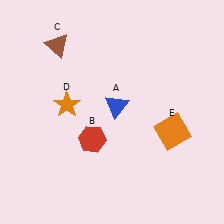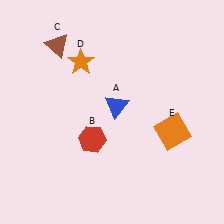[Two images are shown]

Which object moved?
The orange star (D) moved up.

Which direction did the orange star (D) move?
The orange star (D) moved up.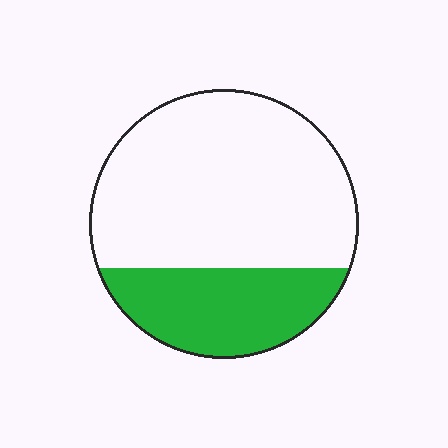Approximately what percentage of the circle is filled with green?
Approximately 30%.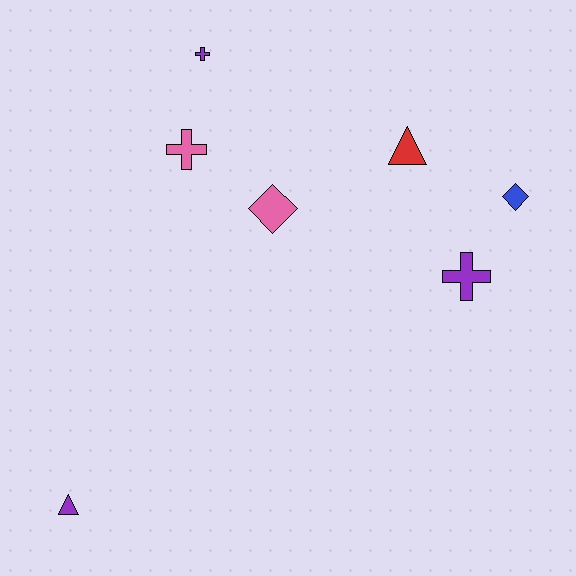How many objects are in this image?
There are 7 objects.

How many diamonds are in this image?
There are 2 diamonds.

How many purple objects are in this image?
There are 3 purple objects.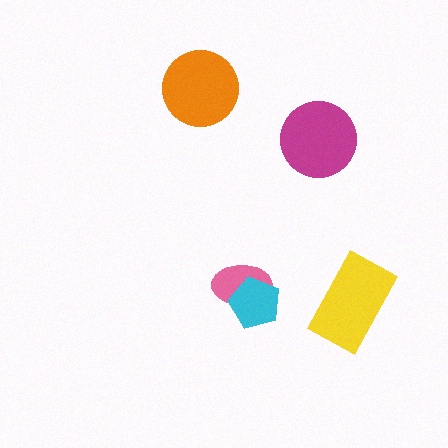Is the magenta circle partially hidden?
No, no other shape covers it.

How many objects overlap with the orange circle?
0 objects overlap with the orange circle.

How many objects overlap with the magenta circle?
0 objects overlap with the magenta circle.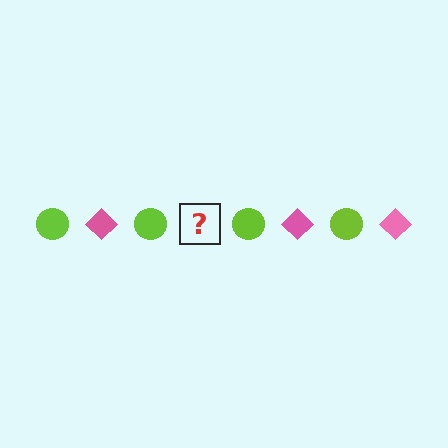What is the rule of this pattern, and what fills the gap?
The rule is that the pattern alternates between lime circle and pink diamond. The gap should be filled with a pink diamond.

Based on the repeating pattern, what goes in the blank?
The blank should be a pink diamond.